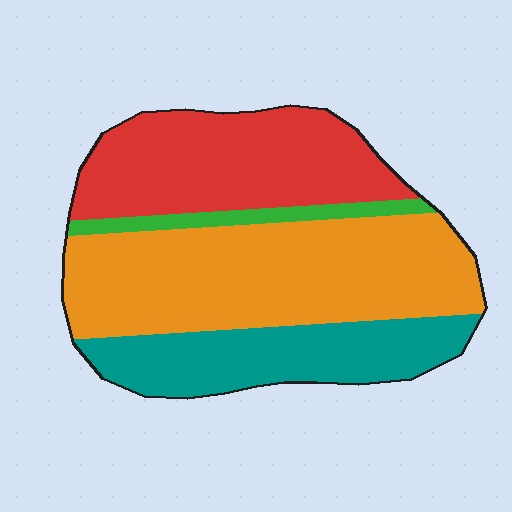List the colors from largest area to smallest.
From largest to smallest: orange, red, teal, green.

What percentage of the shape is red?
Red takes up between a sixth and a third of the shape.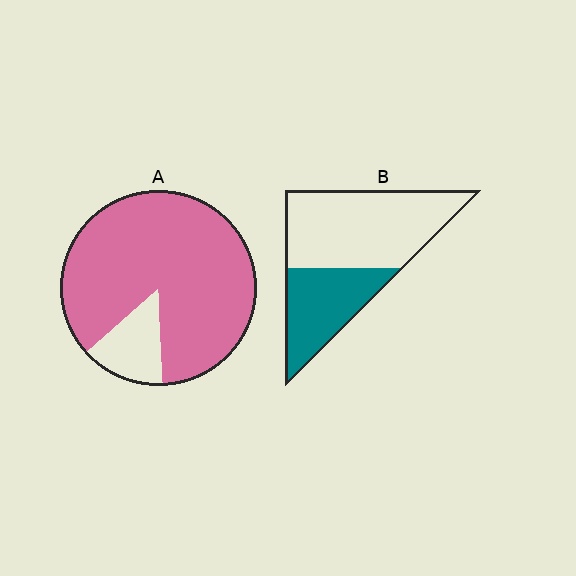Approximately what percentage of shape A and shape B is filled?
A is approximately 85% and B is approximately 35%.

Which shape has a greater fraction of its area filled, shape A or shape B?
Shape A.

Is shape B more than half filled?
No.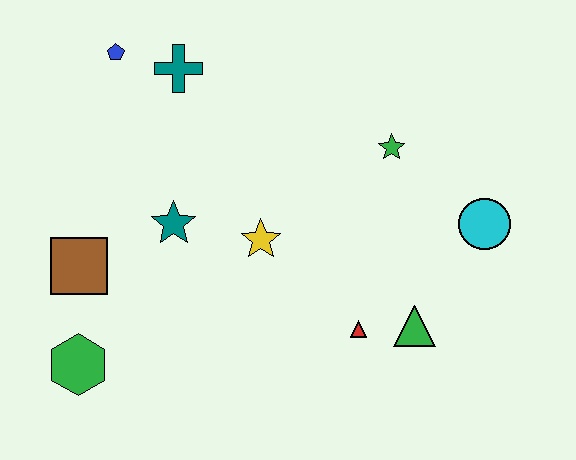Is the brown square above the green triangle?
Yes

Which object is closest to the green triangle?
The red triangle is closest to the green triangle.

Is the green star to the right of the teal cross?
Yes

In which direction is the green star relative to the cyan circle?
The green star is to the left of the cyan circle.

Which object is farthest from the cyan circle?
The green hexagon is farthest from the cyan circle.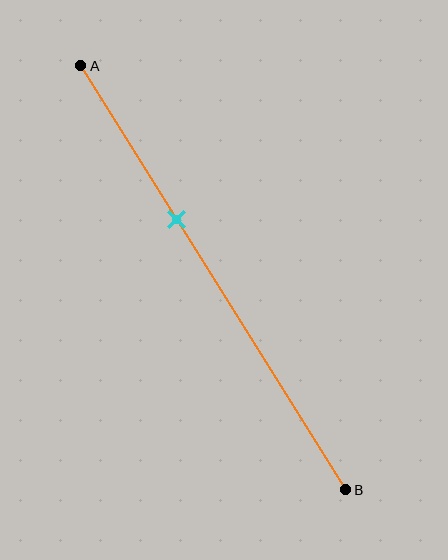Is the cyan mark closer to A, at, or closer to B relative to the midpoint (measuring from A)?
The cyan mark is closer to point A than the midpoint of segment AB.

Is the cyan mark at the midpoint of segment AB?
No, the mark is at about 35% from A, not at the 50% midpoint.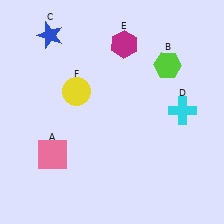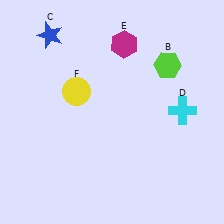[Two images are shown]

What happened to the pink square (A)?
The pink square (A) was removed in Image 2. It was in the bottom-left area of Image 1.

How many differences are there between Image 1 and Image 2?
There is 1 difference between the two images.